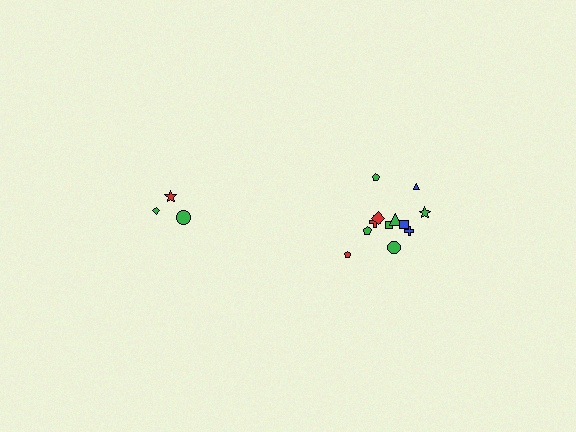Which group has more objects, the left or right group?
The right group.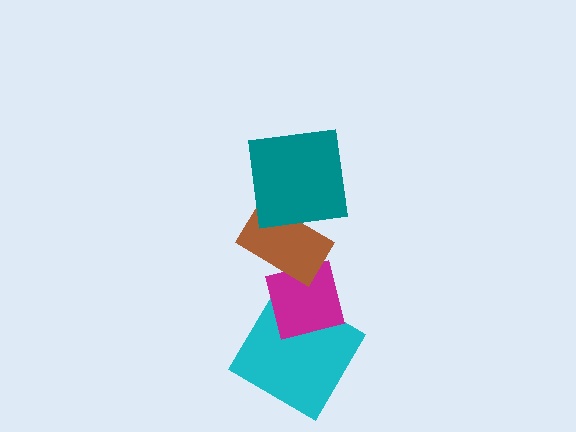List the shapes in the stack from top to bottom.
From top to bottom: the teal square, the brown rectangle, the magenta square, the cyan diamond.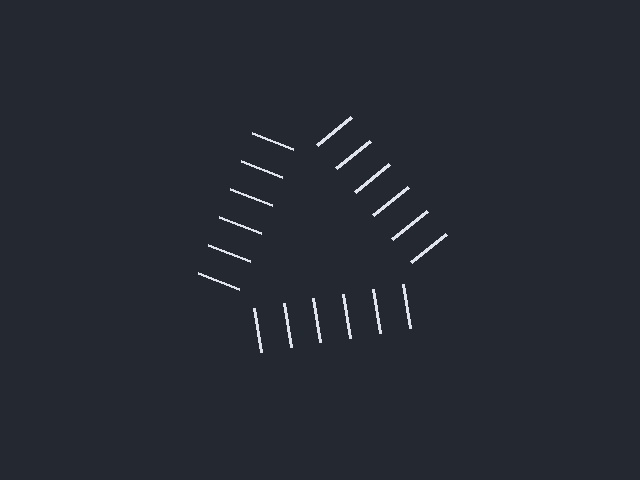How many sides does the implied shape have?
3 sides — the line-ends trace a triangle.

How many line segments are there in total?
18 — 6 along each of the 3 edges.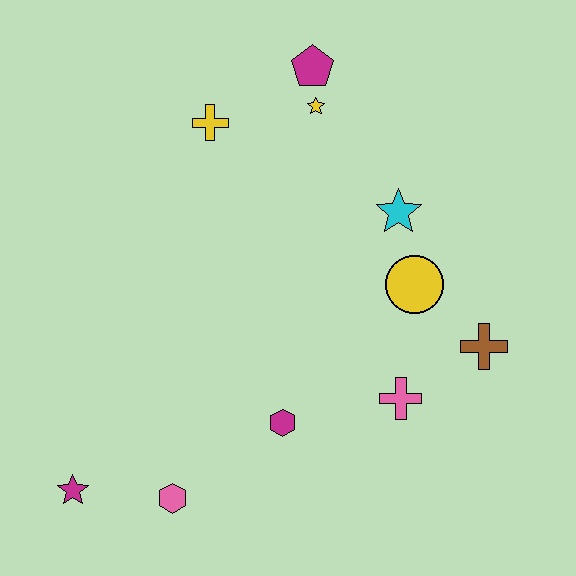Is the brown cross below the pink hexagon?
No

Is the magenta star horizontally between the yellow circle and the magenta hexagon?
No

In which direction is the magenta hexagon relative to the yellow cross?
The magenta hexagon is below the yellow cross.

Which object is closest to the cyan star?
The yellow circle is closest to the cyan star.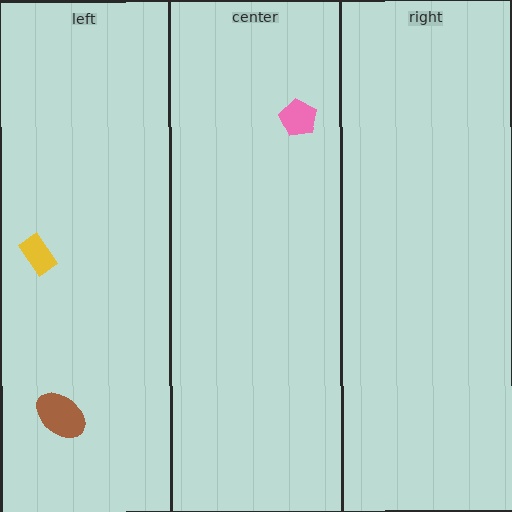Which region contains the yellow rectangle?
The left region.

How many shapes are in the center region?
1.